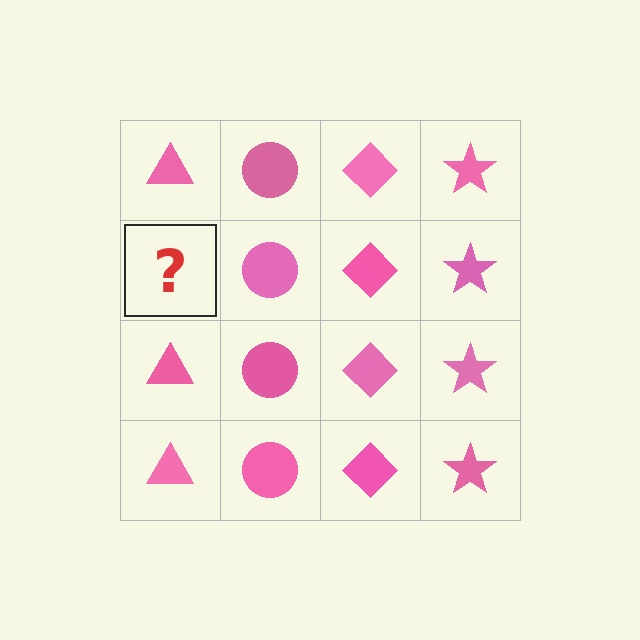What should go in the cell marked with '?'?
The missing cell should contain a pink triangle.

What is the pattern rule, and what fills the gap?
The rule is that each column has a consistent shape. The gap should be filled with a pink triangle.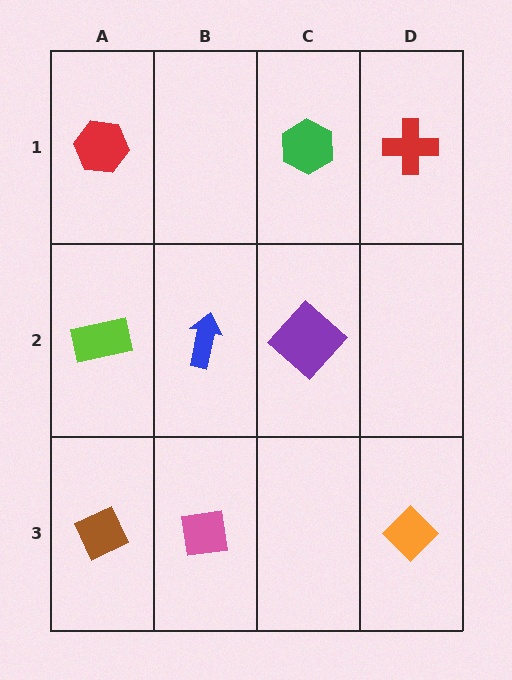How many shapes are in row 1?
3 shapes.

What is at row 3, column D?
An orange diamond.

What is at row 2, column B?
A blue arrow.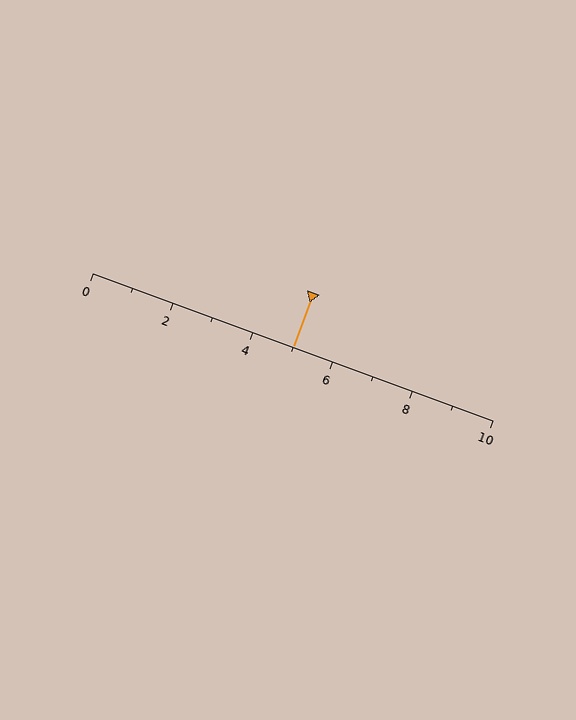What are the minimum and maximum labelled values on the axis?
The axis runs from 0 to 10.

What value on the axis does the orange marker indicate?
The marker indicates approximately 5.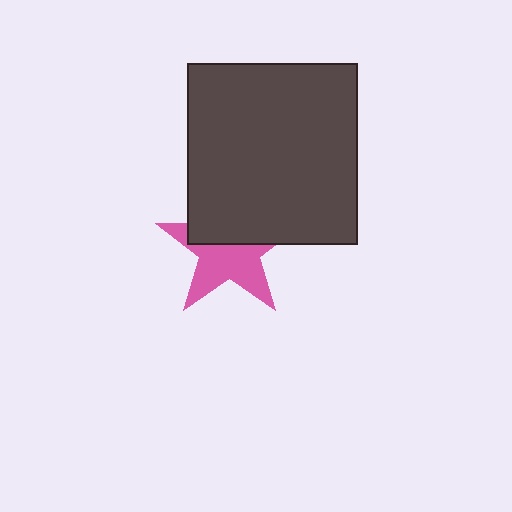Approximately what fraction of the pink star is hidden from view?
Roughly 45% of the pink star is hidden behind the dark gray rectangle.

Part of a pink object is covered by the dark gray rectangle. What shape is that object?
It is a star.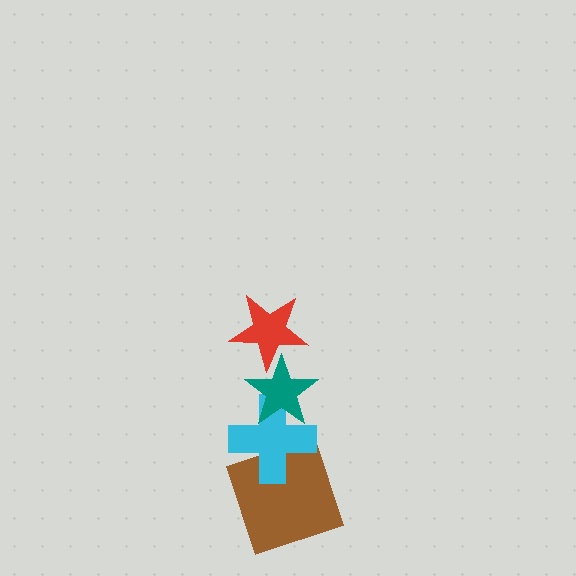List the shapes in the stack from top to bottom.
From top to bottom: the red star, the teal star, the cyan cross, the brown square.